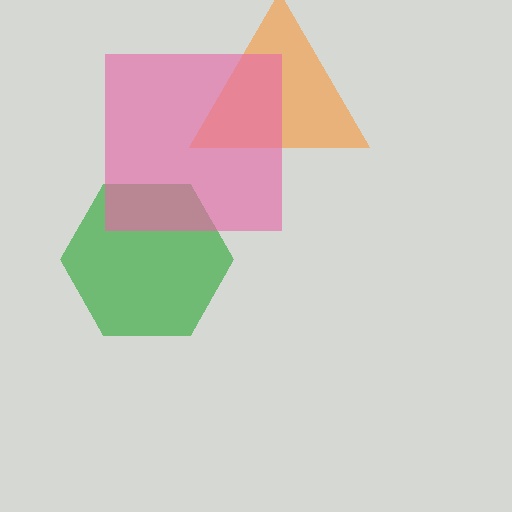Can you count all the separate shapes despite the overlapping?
Yes, there are 3 separate shapes.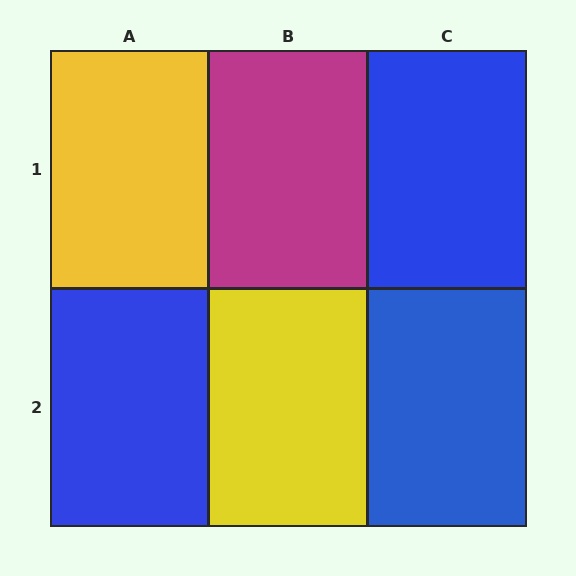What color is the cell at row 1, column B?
Magenta.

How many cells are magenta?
1 cell is magenta.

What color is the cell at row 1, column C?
Blue.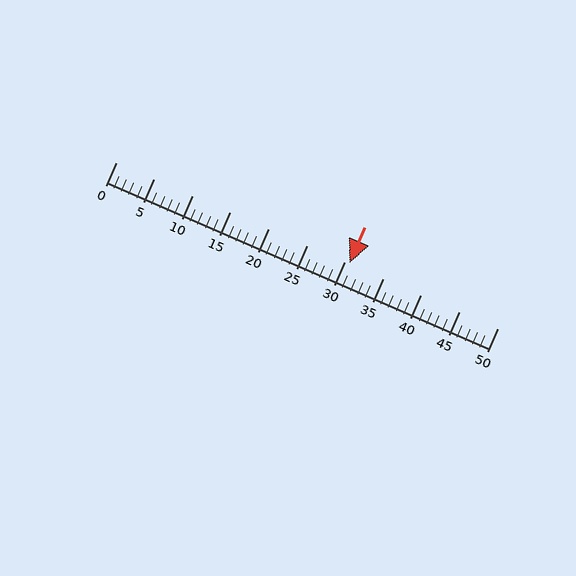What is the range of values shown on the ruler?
The ruler shows values from 0 to 50.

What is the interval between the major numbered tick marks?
The major tick marks are spaced 5 units apart.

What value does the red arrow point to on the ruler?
The red arrow points to approximately 31.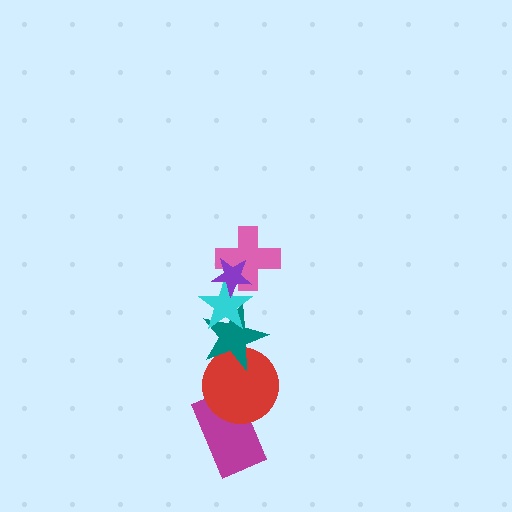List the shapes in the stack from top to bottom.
From top to bottom: the purple star, the pink cross, the cyan star, the teal star, the red circle, the magenta rectangle.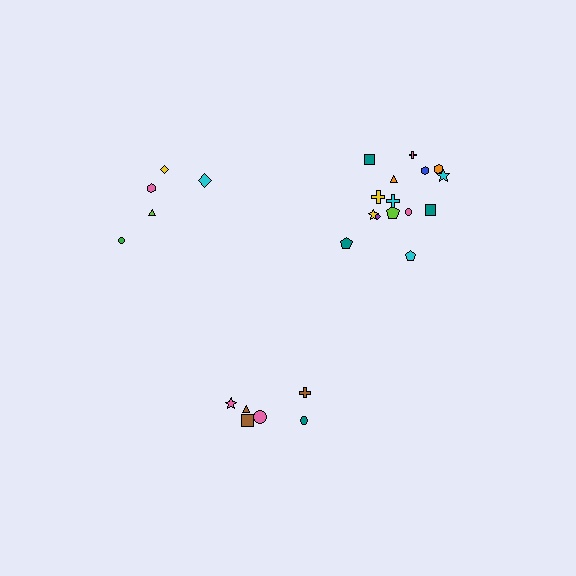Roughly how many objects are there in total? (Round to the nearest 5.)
Roughly 25 objects in total.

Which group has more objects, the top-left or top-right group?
The top-right group.